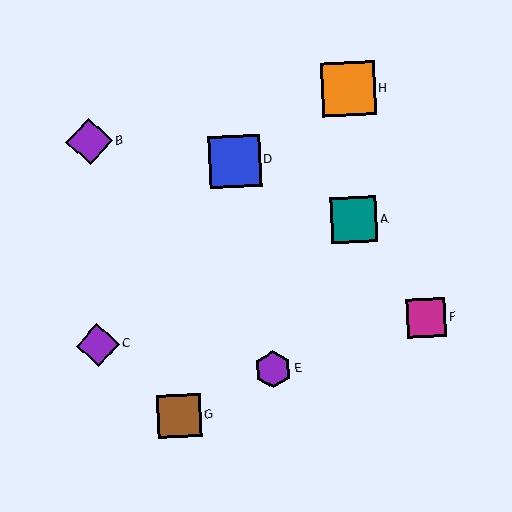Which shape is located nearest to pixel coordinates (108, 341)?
The purple diamond (labeled C) at (98, 345) is nearest to that location.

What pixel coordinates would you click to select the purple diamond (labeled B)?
Click at (89, 142) to select the purple diamond B.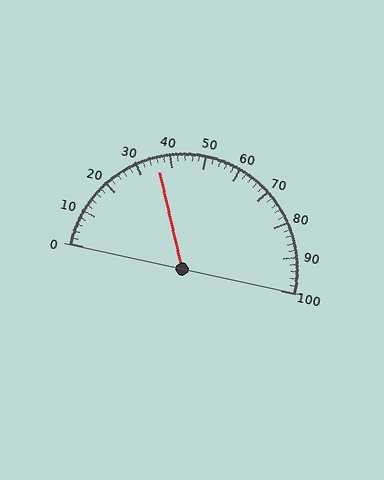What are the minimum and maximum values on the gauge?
The gauge ranges from 0 to 100.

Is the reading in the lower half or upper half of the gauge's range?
The reading is in the lower half of the range (0 to 100).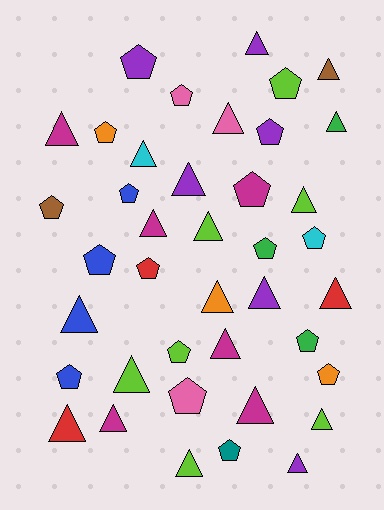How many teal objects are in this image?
There is 1 teal object.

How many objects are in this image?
There are 40 objects.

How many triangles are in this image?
There are 22 triangles.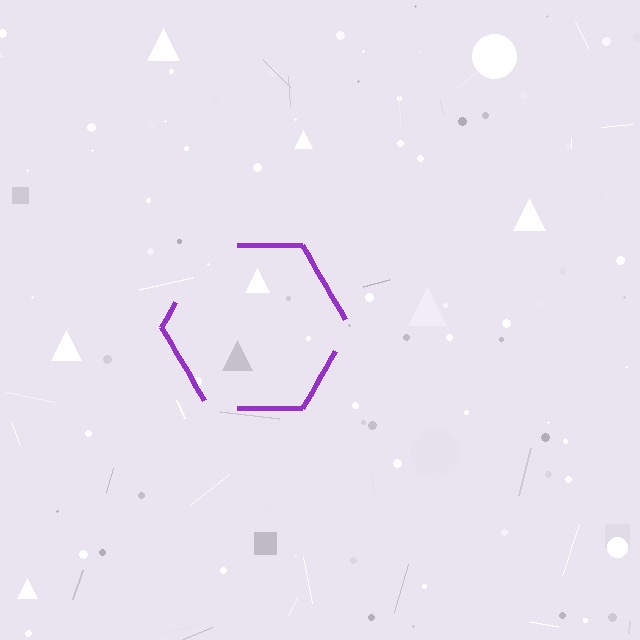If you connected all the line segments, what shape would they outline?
They would outline a hexagon.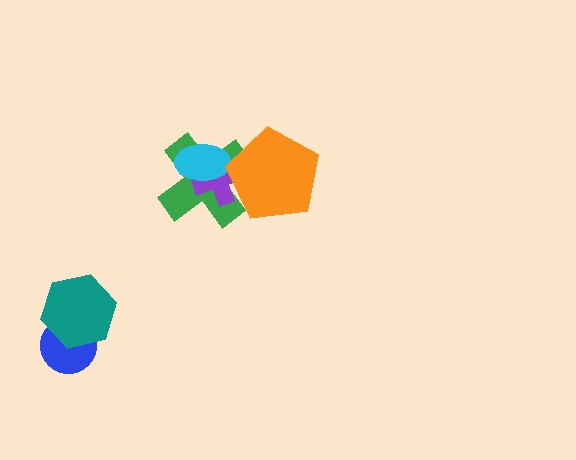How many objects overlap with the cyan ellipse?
2 objects overlap with the cyan ellipse.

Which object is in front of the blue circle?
The teal hexagon is in front of the blue circle.